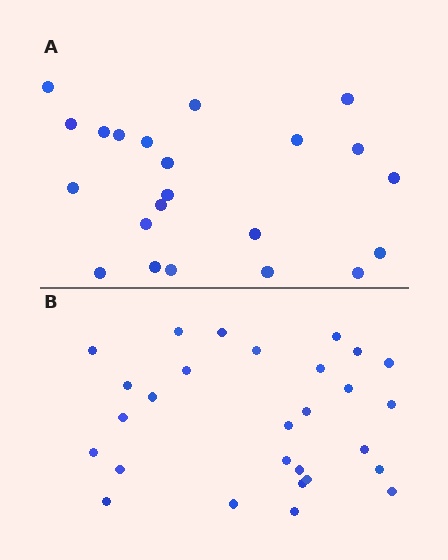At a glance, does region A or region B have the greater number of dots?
Region B (the bottom region) has more dots.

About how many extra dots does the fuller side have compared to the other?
Region B has about 6 more dots than region A.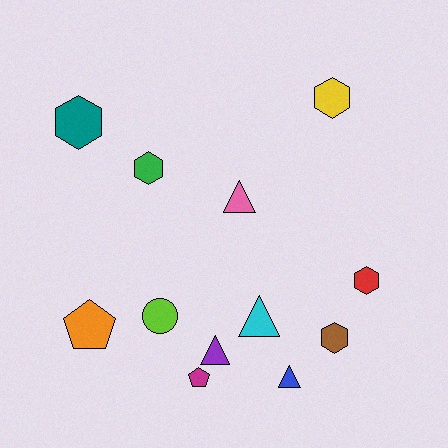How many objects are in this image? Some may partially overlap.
There are 12 objects.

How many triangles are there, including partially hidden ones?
There are 4 triangles.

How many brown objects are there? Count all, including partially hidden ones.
There is 1 brown object.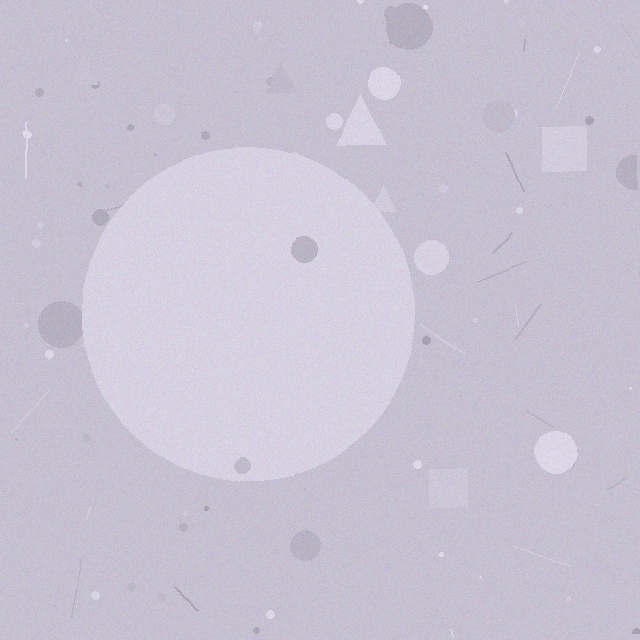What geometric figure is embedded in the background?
A circle is embedded in the background.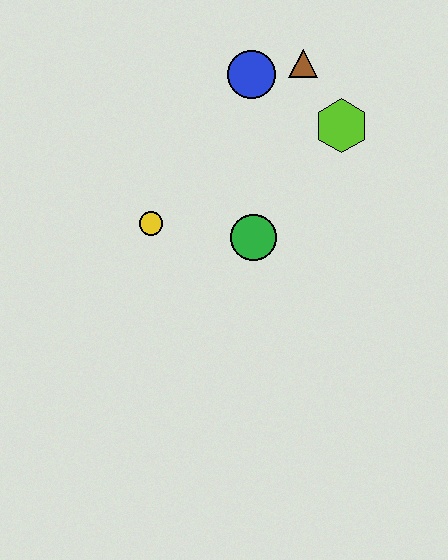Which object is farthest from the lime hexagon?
The yellow circle is farthest from the lime hexagon.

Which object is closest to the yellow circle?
The green circle is closest to the yellow circle.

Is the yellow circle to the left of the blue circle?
Yes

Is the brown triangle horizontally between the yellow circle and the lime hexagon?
Yes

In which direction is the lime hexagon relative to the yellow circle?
The lime hexagon is to the right of the yellow circle.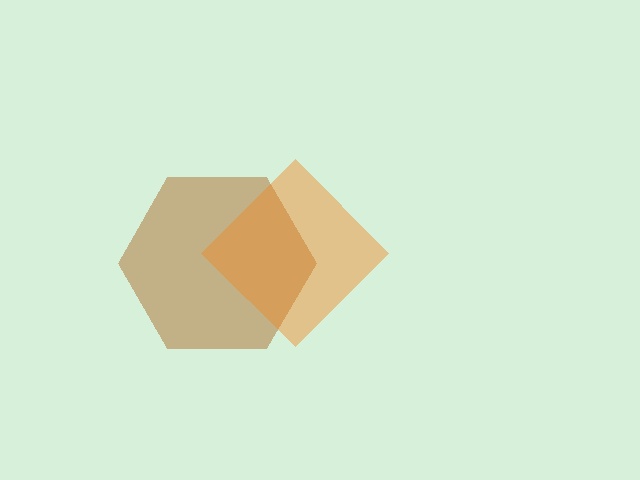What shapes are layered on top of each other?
The layered shapes are: a brown hexagon, an orange diamond.